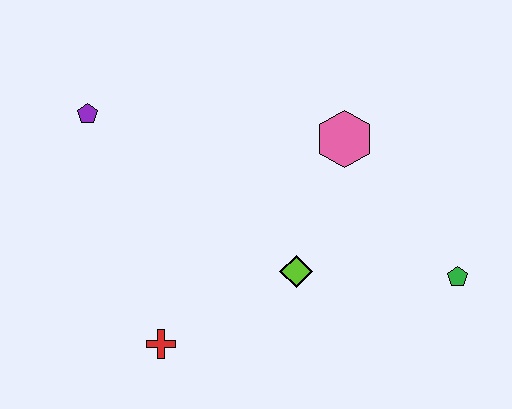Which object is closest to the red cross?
The lime diamond is closest to the red cross.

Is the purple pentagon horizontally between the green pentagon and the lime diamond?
No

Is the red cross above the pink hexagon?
No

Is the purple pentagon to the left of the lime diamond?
Yes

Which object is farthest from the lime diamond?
The purple pentagon is farthest from the lime diamond.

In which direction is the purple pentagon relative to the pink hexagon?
The purple pentagon is to the left of the pink hexagon.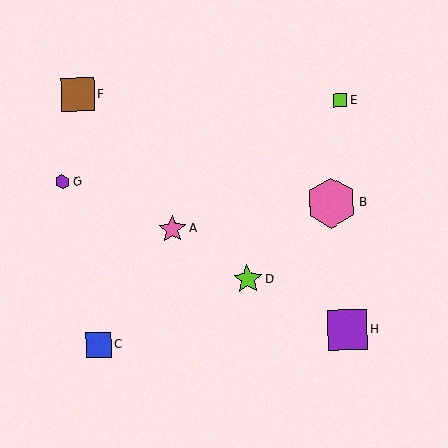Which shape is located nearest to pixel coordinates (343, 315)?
The purple square (labeled H) at (347, 330) is nearest to that location.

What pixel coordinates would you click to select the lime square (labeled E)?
Click at (341, 101) to select the lime square E.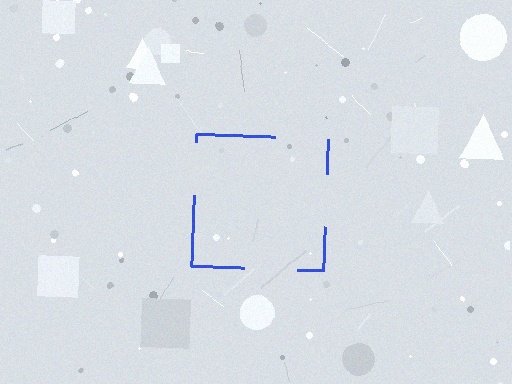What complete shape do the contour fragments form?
The contour fragments form a square.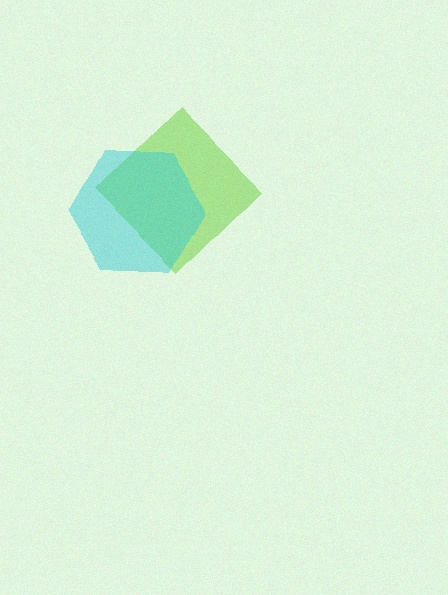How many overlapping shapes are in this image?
There are 2 overlapping shapes in the image.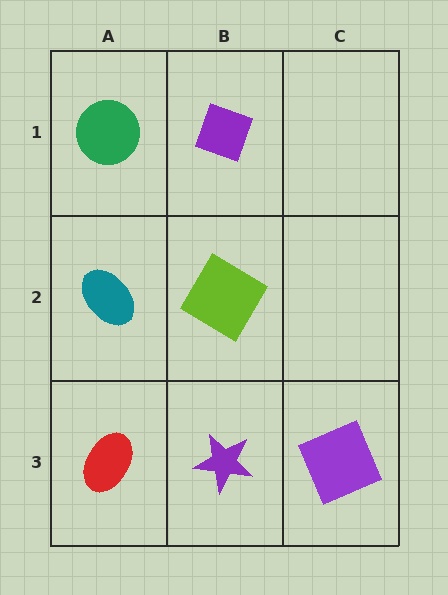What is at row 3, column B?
A purple star.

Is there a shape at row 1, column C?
No, that cell is empty.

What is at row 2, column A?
A teal ellipse.